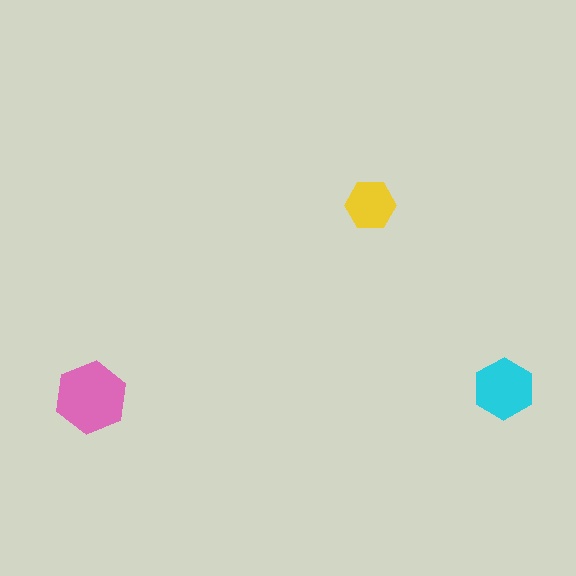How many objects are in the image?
There are 3 objects in the image.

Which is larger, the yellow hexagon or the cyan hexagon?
The cyan one.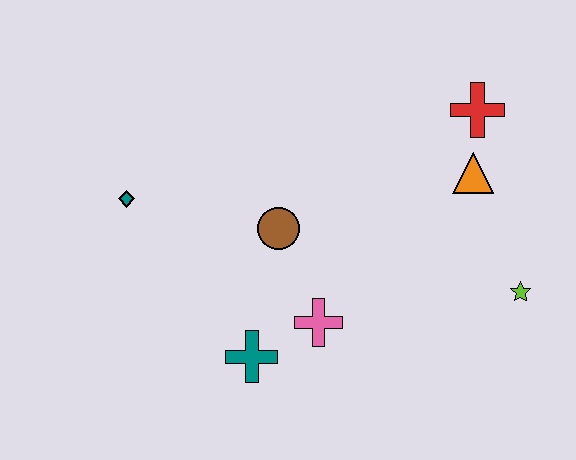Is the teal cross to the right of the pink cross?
No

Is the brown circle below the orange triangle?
Yes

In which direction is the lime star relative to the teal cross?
The lime star is to the right of the teal cross.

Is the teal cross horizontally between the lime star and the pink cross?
No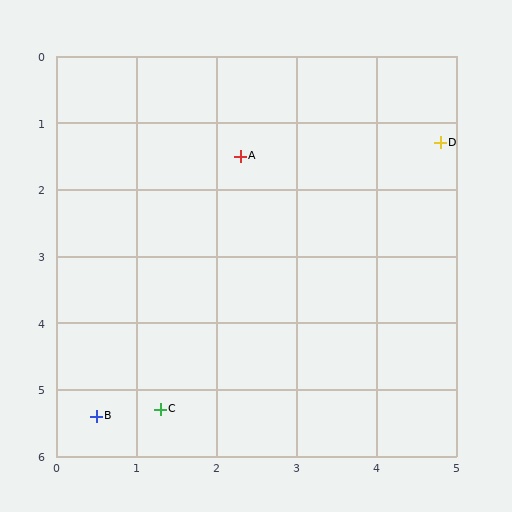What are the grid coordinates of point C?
Point C is at approximately (1.3, 5.3).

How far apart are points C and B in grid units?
Points C and B are about 0.8 grid units apart.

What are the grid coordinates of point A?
Point A is at approximately (2.3, 1.5).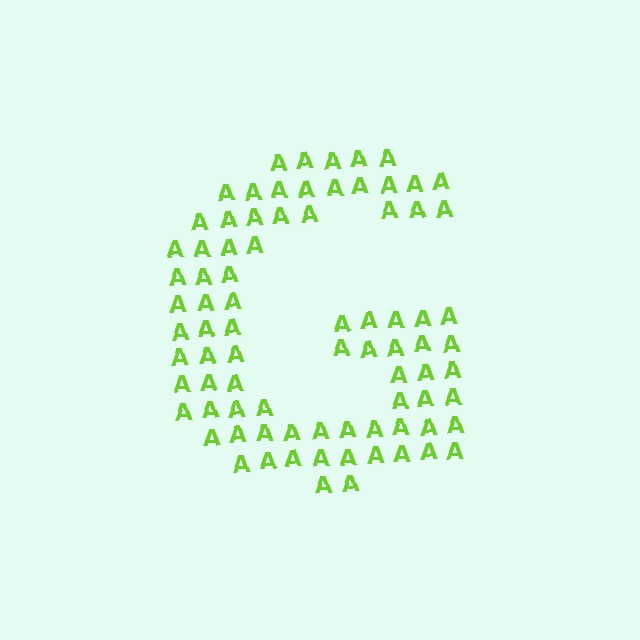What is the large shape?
The large shape is the letter G.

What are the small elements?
The small elements are letter A's.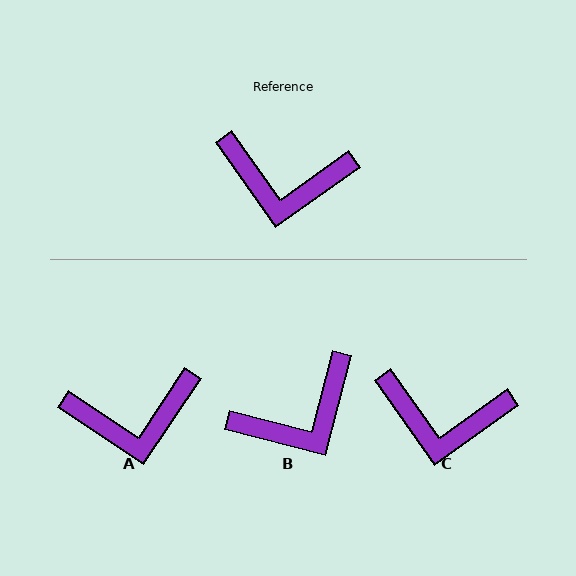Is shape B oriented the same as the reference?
No, it is off by about 40 degrees.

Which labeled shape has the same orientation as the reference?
C.